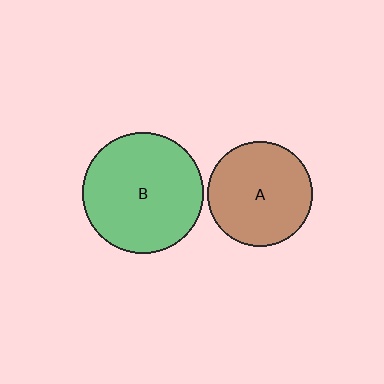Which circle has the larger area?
Circle B (green).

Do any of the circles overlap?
No, none of the circles overlap.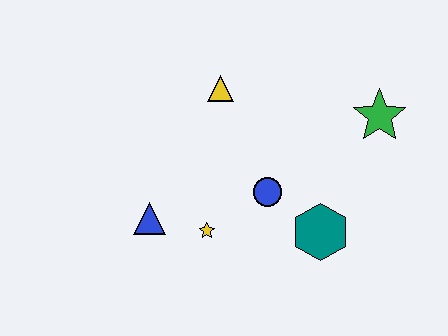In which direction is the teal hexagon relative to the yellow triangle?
The teal hexagon is below the yellow triangle.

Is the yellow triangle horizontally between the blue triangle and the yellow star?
No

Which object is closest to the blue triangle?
The yellow star is closest to the blue triangle.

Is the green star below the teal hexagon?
No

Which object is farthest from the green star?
The blue triangle is farthest from the green star.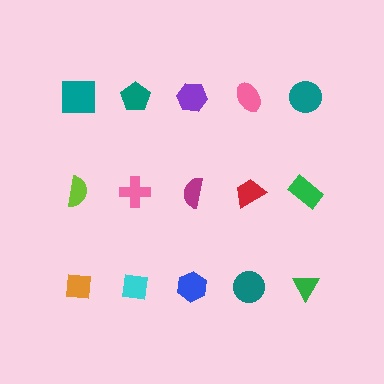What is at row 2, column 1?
A lime semicircle.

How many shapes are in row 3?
5 shapes.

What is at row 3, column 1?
An orange square.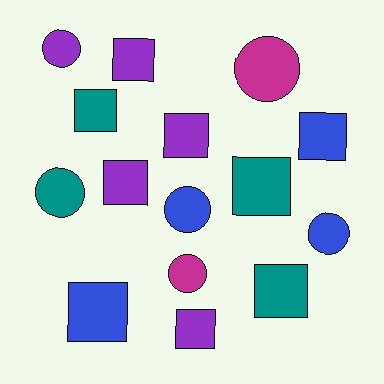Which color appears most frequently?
Purple, with 5 objects.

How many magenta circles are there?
There are 2 magenta circles.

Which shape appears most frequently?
Square, with 9 objects.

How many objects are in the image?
There are 15 objects.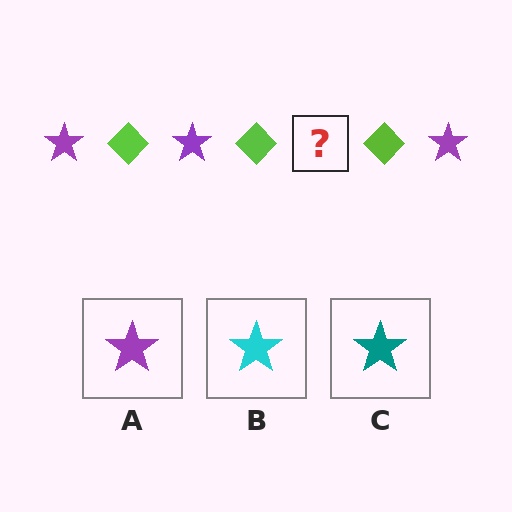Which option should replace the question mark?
Option A.